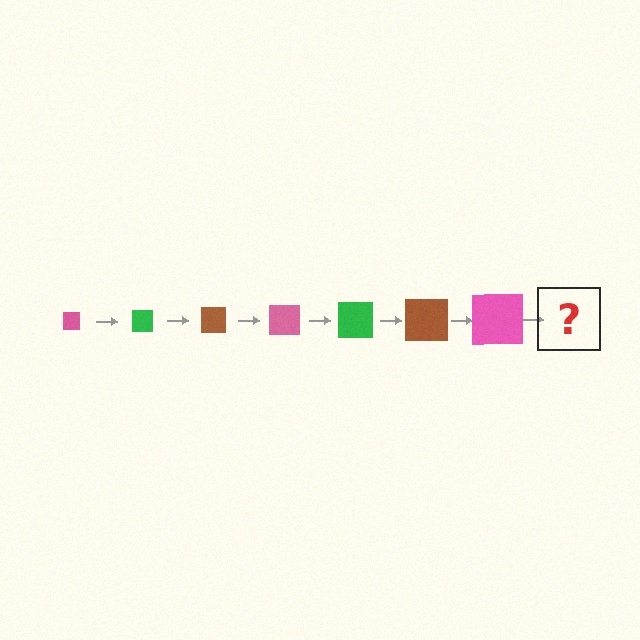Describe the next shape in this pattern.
It should be a green square, larger than the previous one.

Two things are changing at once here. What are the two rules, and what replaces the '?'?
The two rules are that the square grows larger each step and the color cycles through pink, green, and brown. The '?' should be a green square, larger than the previous one.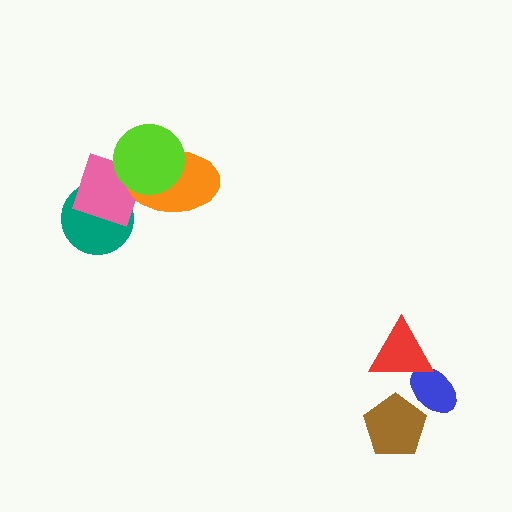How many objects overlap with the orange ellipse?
2 objects overlap with the orange ellipse.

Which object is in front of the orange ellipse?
The lime circle is in front of the orange ellipse.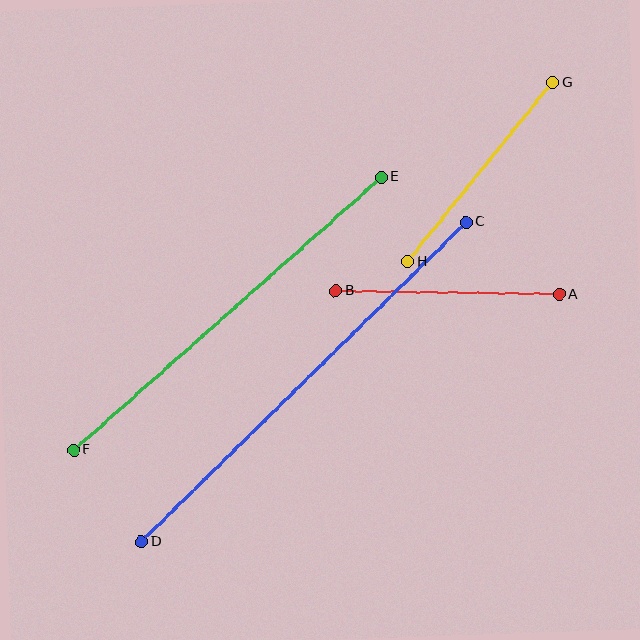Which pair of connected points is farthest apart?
Points C and D are farthest apart.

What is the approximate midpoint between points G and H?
The midpoint is at approximately (480, 172) pixels.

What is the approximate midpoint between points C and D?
The midpoint is at approximately (304, 382) pixels.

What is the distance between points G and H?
The distance is approximately 231 pixels.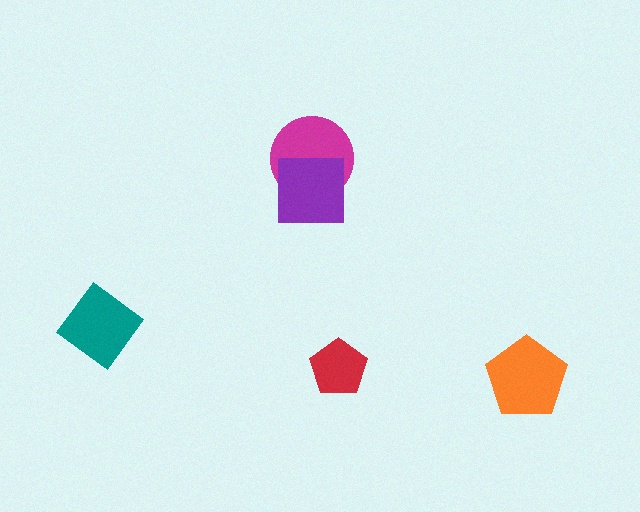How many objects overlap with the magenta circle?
1 object overlaps with the magenta circle.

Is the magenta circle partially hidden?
Yes, it is partially covered by another shape.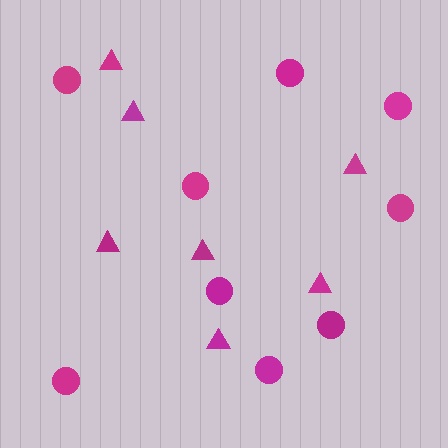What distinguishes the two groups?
There are 2 groups: one group of triangles (7) and one group of circles (9).